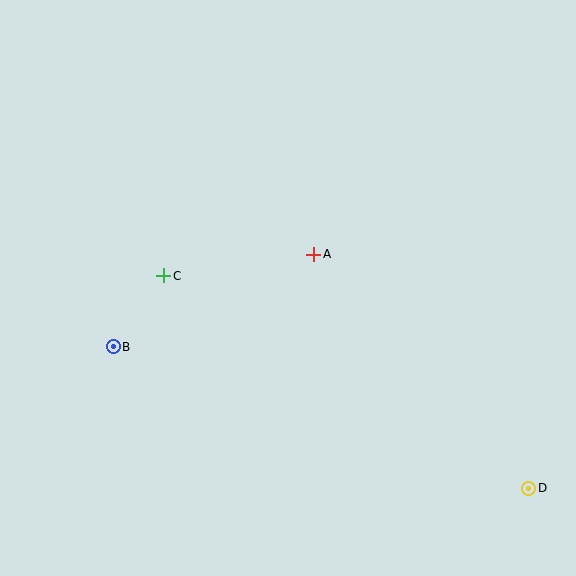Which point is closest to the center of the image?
Point A at (314, 254) is closest to the center.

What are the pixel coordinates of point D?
Point D is at (529, 488).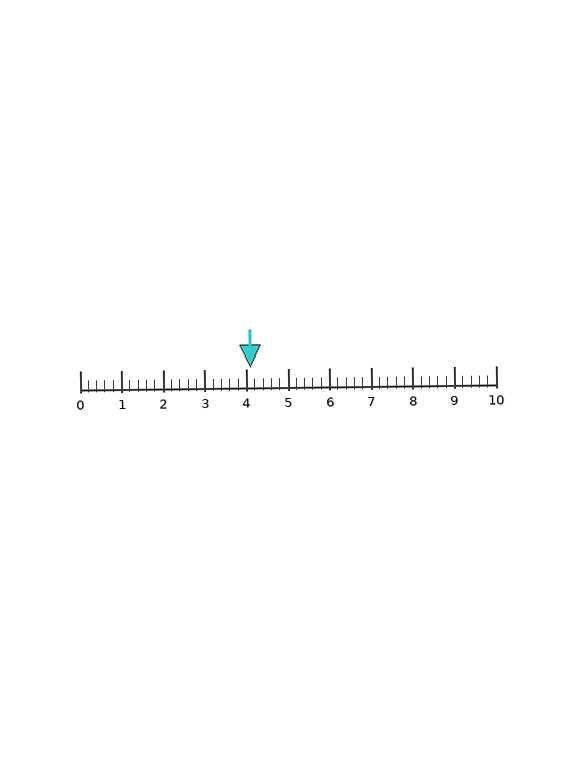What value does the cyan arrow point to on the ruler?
The cyan arrow points to approximately 4.1.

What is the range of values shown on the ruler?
The ruler shows values from 0 to 10.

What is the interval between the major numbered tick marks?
The major tick marks are spaced 1 units apart.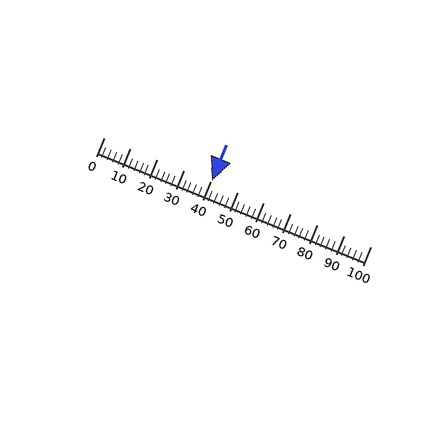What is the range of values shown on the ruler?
The ruler shows values from 0 to 100.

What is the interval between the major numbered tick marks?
The major tick marks are spaced 10 units apart.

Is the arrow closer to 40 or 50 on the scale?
The arrow is closer to 40.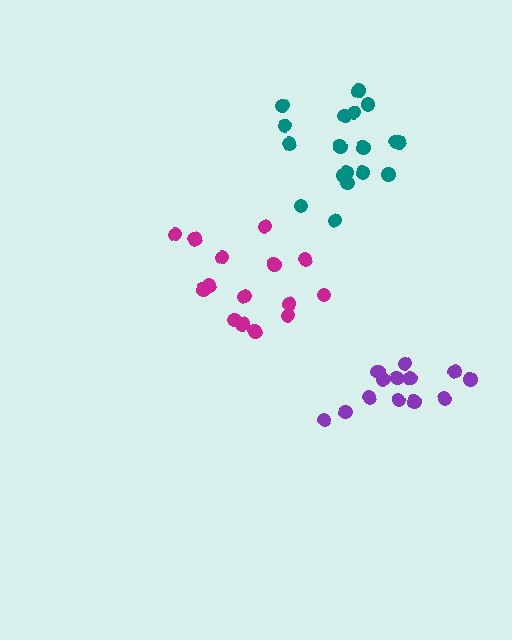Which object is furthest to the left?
The magenta cluster is leftmost.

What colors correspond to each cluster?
The clusters are colored: magenta, teal, purple.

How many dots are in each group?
Group 1: 15 dots, Group 2: 18 dots, Group 3: 14 dots (47 total).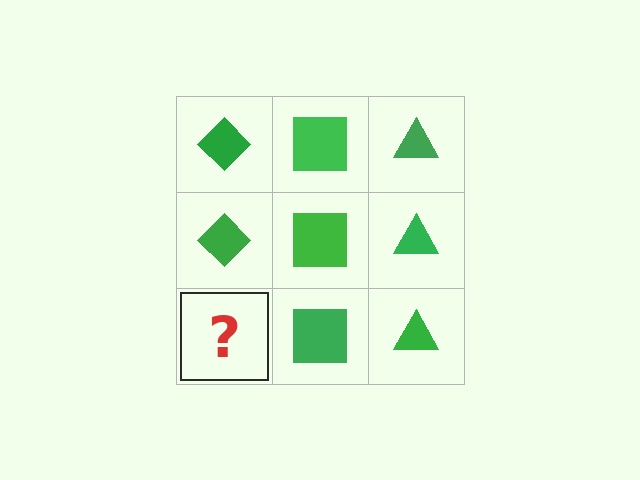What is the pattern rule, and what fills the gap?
The rule is that each column has a consistent shape. The gap should be filled with a green diamond.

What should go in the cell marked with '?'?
The missing cell should contain a green diamond.